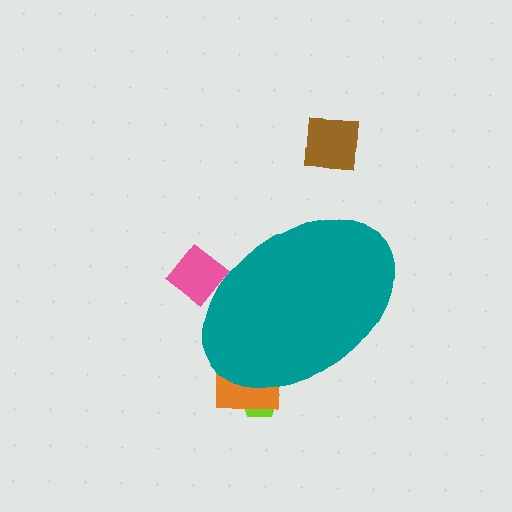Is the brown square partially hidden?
No, the brown square is fully visible.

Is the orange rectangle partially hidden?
Yes, the orange rectangle is partially hidden behind the teal ellipse.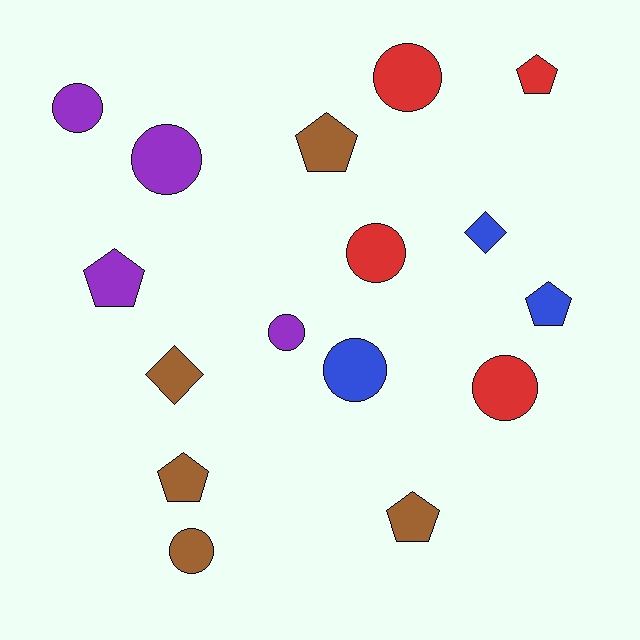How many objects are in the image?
There are 16 objects.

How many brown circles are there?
There is 1 brown circle.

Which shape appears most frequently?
Circle, with 8 objects.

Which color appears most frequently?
Brown, with 5 objects.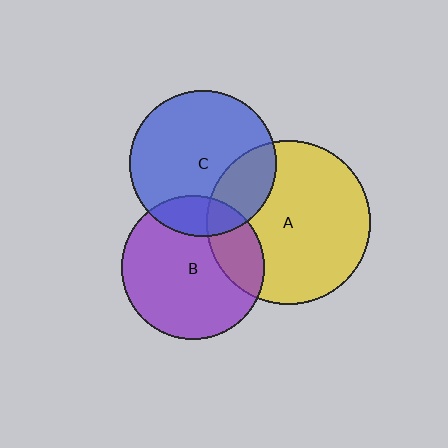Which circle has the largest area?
Circle A (yellow).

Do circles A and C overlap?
Yes.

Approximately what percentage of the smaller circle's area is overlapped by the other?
Approximately 25%.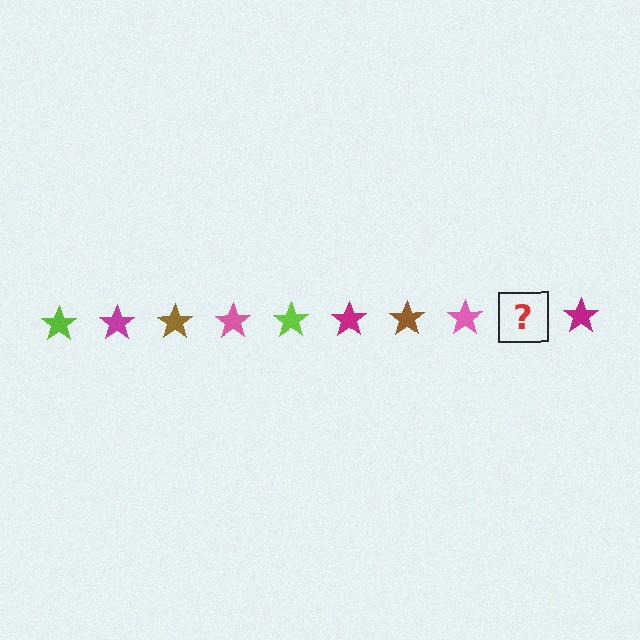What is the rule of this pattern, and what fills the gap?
The rule is that the pattern cycles through lime, magenta, brown, pink stars. The gap should be filled with a lime star.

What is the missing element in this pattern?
The missing element is a lime star.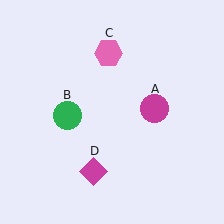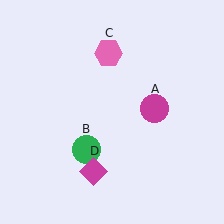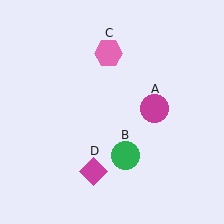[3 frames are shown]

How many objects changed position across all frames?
1 object changed position: green circle (object B).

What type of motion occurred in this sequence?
The green circle (object B) rotated counterclockwise around the center of the scene.